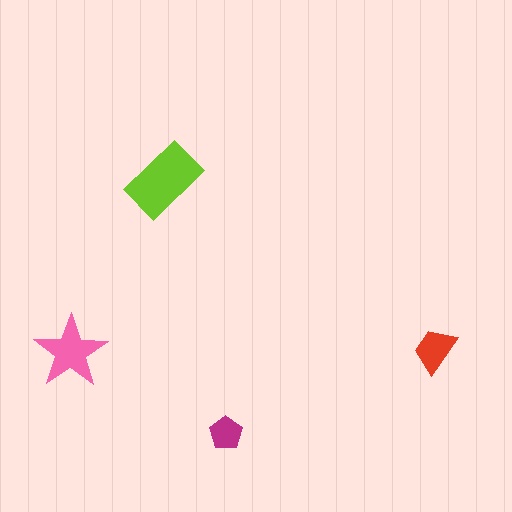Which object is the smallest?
The magenta pentagon.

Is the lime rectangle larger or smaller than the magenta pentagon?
Larger.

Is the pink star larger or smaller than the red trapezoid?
Larger.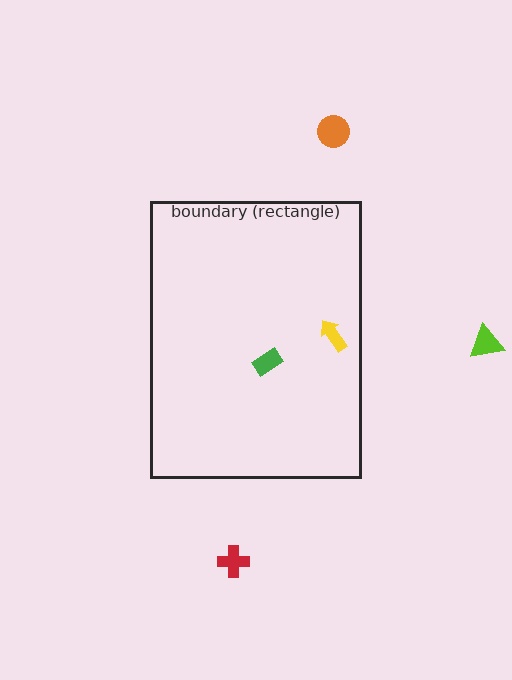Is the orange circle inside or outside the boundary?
Outside.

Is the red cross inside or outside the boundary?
Outside.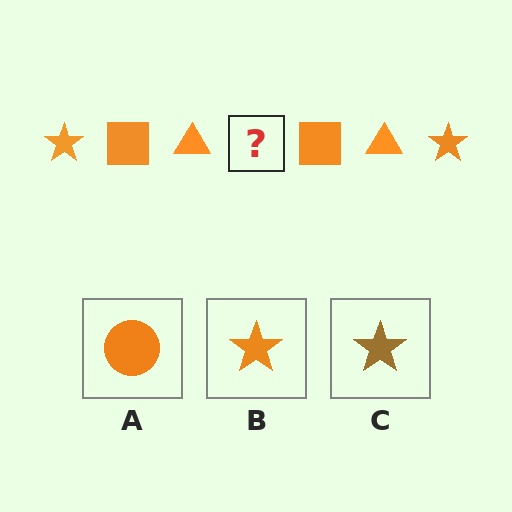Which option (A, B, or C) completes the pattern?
B.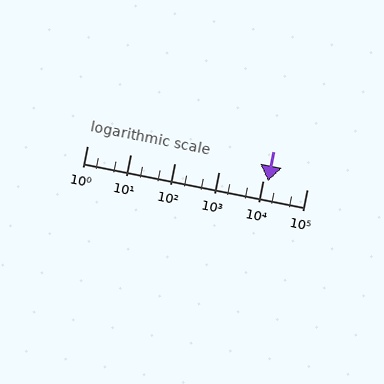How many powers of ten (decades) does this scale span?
The scale spans 5 decades, from 1 to 100000.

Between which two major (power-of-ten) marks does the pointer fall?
The pointer is between 10000 and 100000.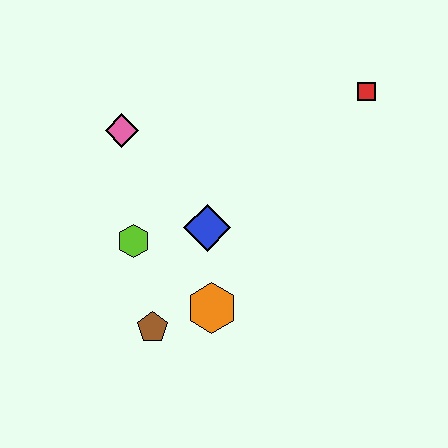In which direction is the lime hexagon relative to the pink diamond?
The lime hexagon is below the pink diamond.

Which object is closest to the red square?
The blue diamond is closest to the red square.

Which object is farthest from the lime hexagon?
The red square is farthest from the lime hexagon.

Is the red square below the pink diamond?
No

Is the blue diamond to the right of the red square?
No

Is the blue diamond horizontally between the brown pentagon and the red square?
Yes